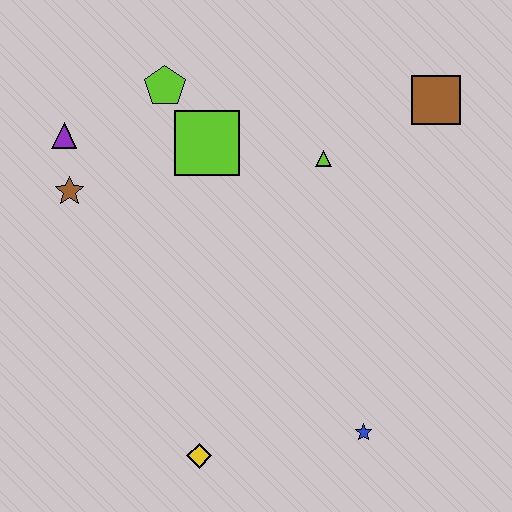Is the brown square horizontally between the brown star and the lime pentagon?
No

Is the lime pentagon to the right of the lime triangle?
No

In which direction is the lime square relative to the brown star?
The lime square is to the right of the brown star.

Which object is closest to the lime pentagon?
The lime square is closest to the lime pentagon.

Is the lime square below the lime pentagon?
Yes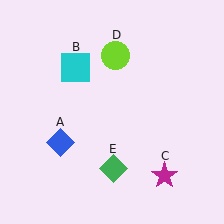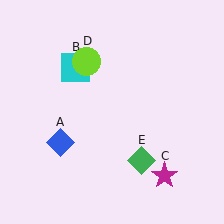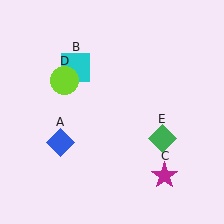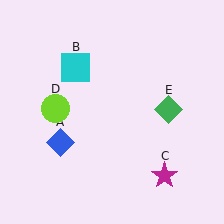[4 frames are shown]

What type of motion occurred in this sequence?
The lime circle (object D), green diamond (object E) rotated counterclockwise around the center of the scene.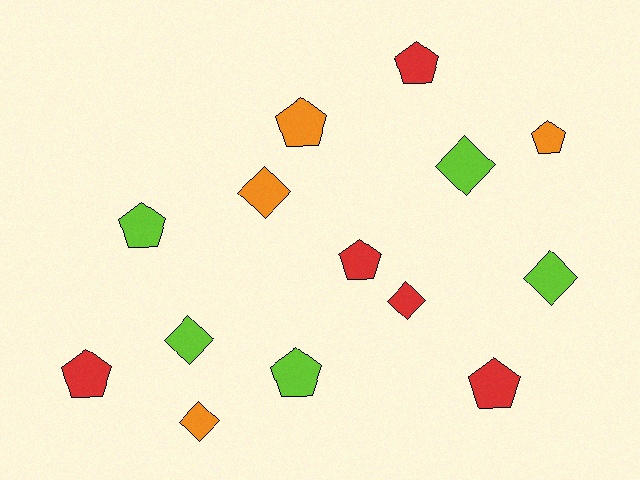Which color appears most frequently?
Red, with 5 objects.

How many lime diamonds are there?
There are 3 lime diamonds.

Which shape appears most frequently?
Pentagon, with 8 objects.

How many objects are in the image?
There are 14 objects.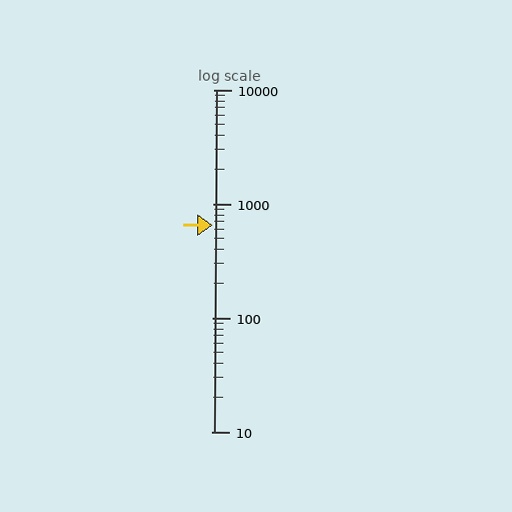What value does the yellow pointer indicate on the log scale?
The pointer indicates approximately 650.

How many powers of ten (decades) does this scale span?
The scale spans 3 decades, from 10 to 10000.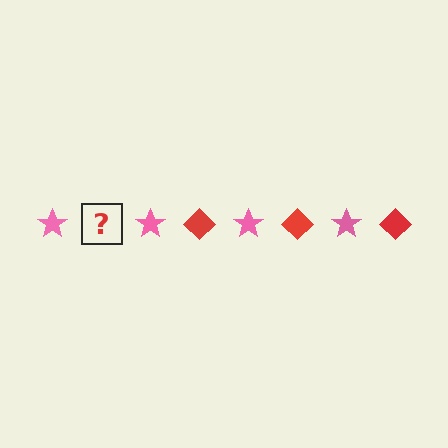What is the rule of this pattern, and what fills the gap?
The rule is that the pattern alternates between pink star and red diamond. The gap should be filled with a red diamond.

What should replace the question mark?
The question mark should be replaced with a red diamond.